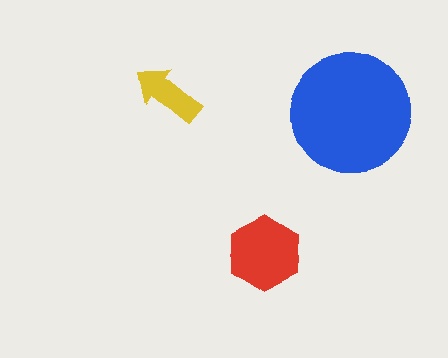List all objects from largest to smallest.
The blue circle, the red hexagon, the yellow arrow.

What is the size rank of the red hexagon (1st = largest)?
2nd.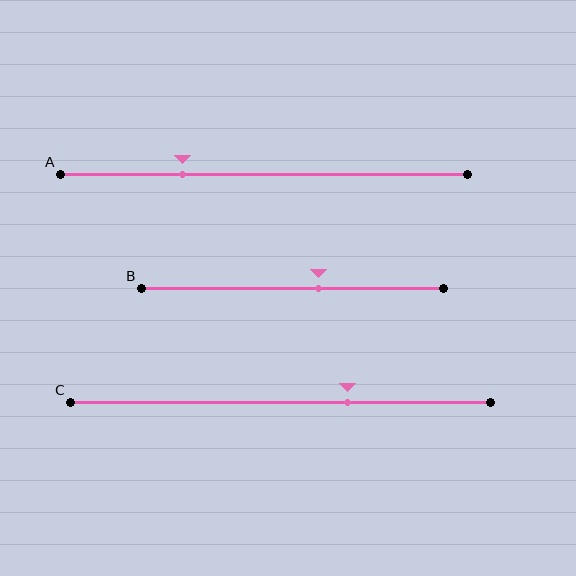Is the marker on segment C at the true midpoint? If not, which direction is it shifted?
No, the marker on segment C is shifted to the right by about 16% of the segment length.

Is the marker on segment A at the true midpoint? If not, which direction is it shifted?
No, the marker on segment A is shifted to the left by about 20% of the segment length.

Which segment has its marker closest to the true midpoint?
Segment B has its marker closest to the true midpoint.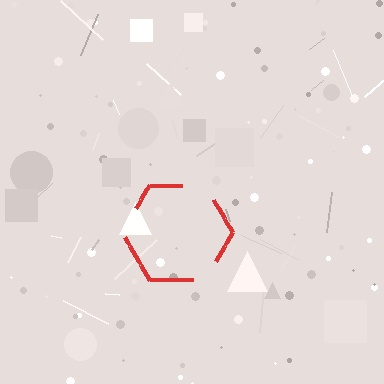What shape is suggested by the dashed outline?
The dashed outline suggests a hexagon.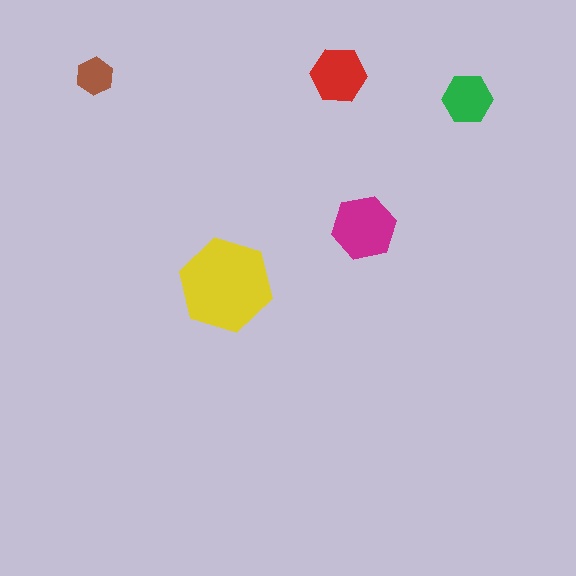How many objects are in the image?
There are 5 objects in the image.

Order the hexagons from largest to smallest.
the yellow one, the magenta one, the red one, the green one, the brown one.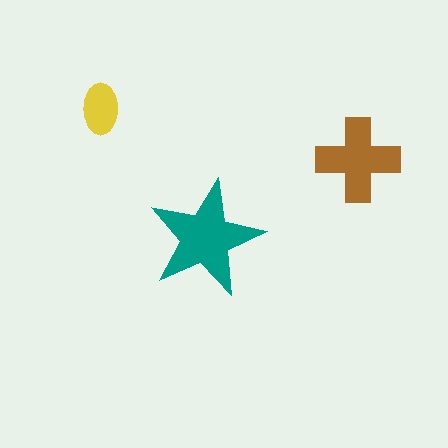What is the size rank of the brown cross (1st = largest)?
2nd.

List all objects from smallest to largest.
The yellow ellipse, the brown cross, the teal star.